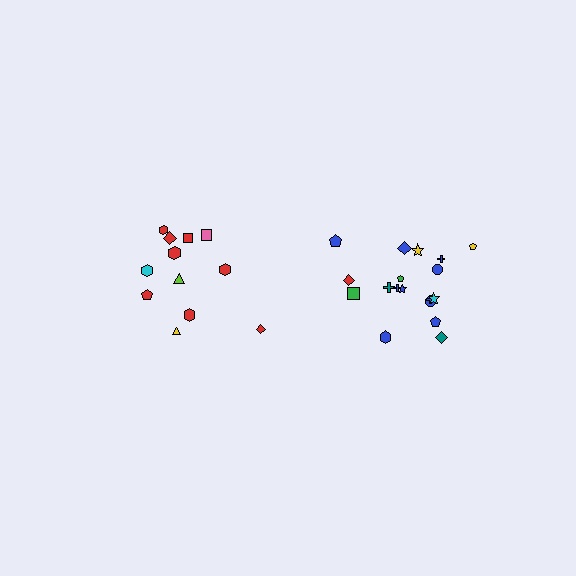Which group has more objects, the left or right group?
The right group.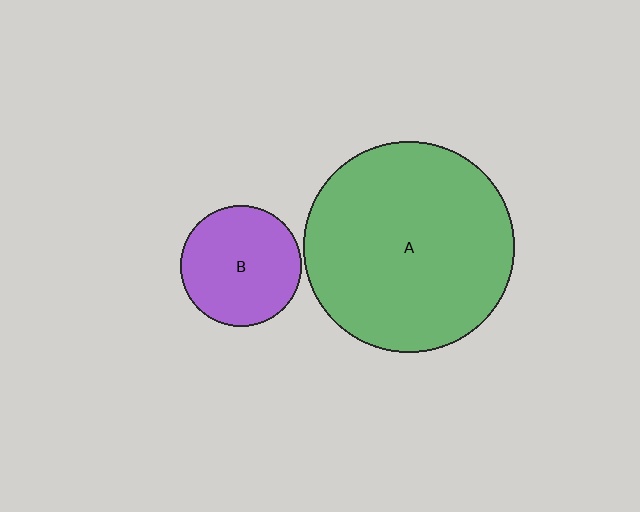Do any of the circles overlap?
No, none of the circles overlap.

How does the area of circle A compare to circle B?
Approximately 3.0 times.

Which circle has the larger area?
Circle A (green).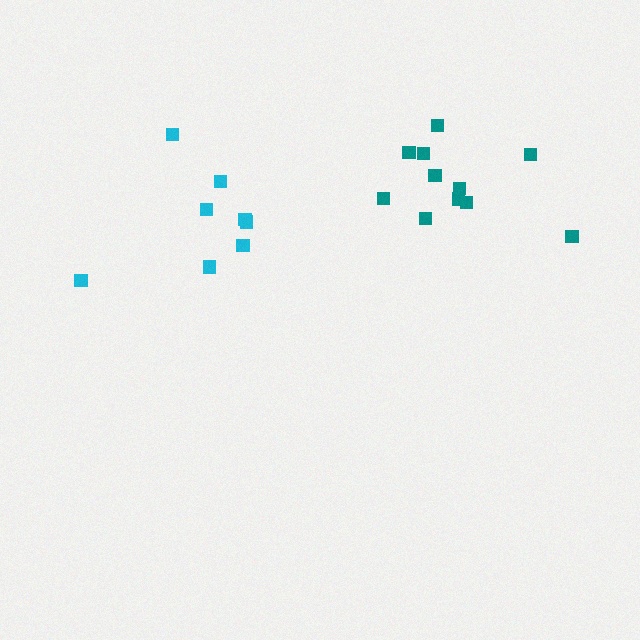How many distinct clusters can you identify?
There are 2 distinct clusters.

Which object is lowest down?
The cyan cluster is bottommost.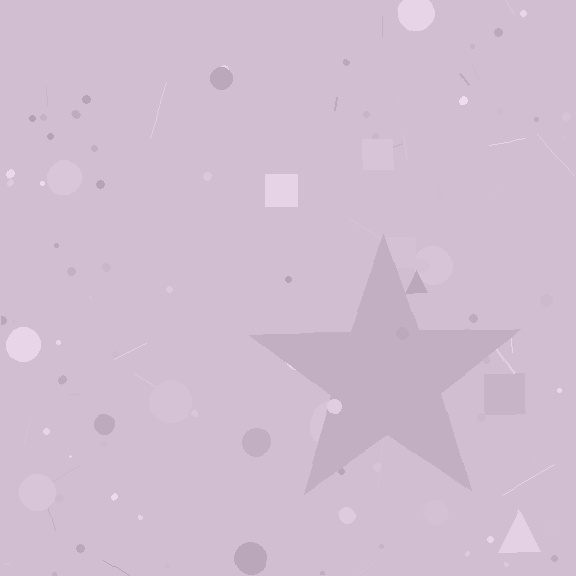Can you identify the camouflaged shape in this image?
The camouflaged shape is a star.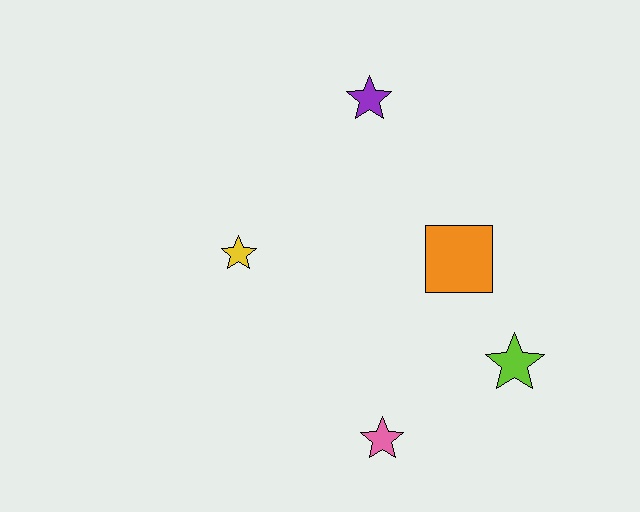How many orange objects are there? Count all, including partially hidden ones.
There is 1 orange object.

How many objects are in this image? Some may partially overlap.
There are 5 objects.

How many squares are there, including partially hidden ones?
There is 1 square.